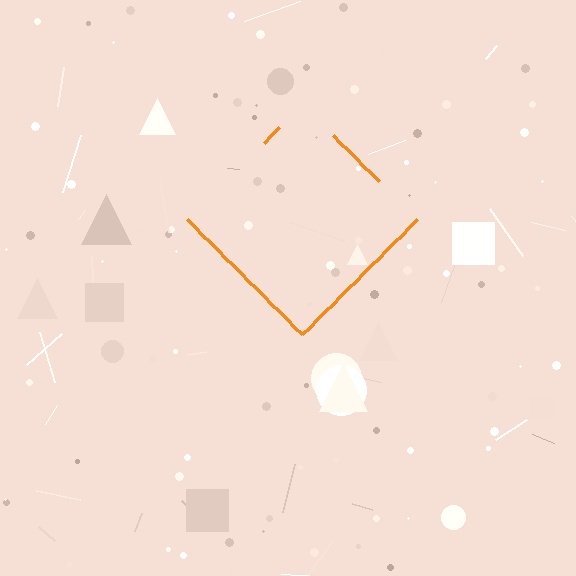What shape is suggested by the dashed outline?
The dashed outline suggests a diamond.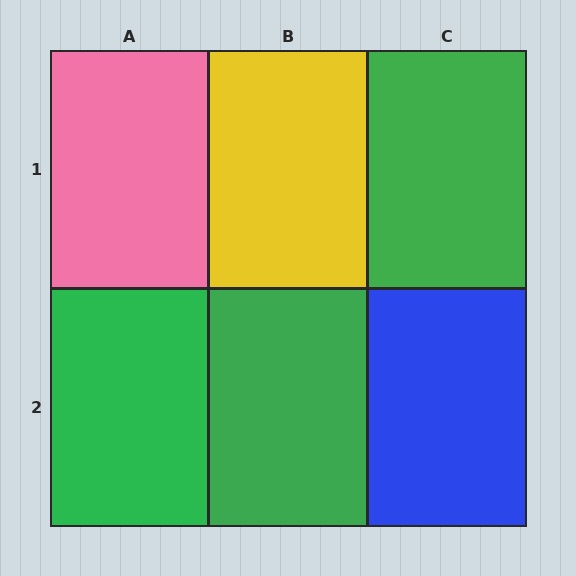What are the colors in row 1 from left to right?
Pink, yellow, green.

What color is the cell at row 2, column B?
Green.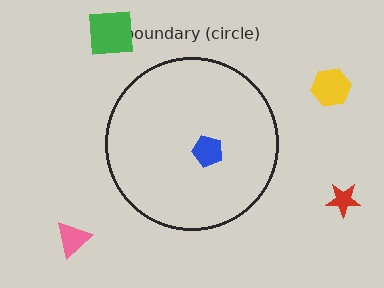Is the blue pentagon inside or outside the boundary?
Inside.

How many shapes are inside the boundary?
1 inside, 4 outside.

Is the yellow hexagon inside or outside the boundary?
Outside.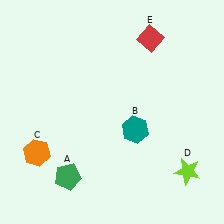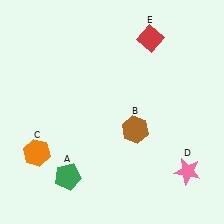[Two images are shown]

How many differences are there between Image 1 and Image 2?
There are 2 differences between the two images.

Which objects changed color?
B changed from teal to brown. D changed from lime to pink.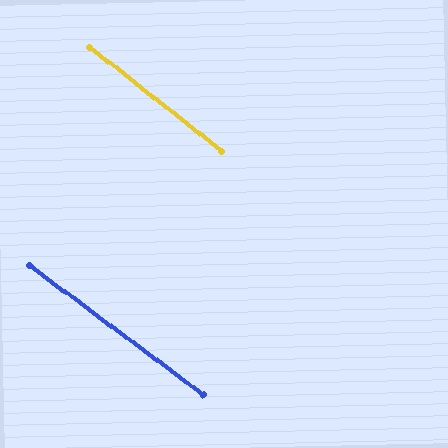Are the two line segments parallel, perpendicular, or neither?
Parallel — their directions differ by only 1.4°.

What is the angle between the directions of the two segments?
Approximately 1 degree.